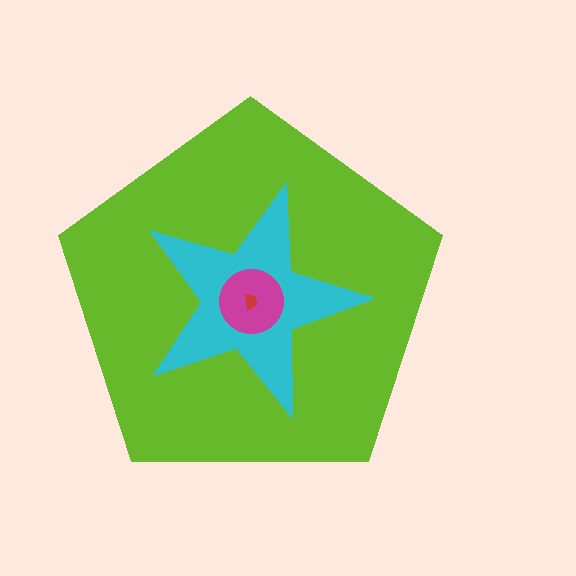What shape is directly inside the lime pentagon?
The cyan star.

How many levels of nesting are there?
4.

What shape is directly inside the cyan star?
The magenta circle.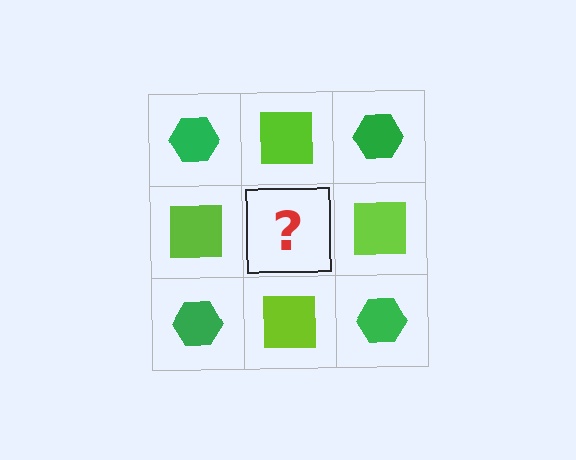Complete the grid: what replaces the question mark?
The question mark should be replaced with a green hexagon.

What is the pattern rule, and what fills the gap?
The rule is that it alternates green hexagon and lime square in a checkerboard pattern. The gap should be filled with a green hexagon.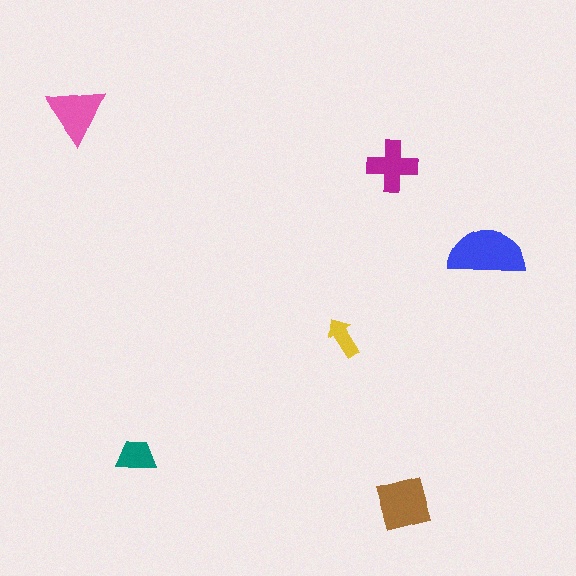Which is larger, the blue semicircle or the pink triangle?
The blue semicircle.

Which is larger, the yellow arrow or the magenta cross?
The magenta cross.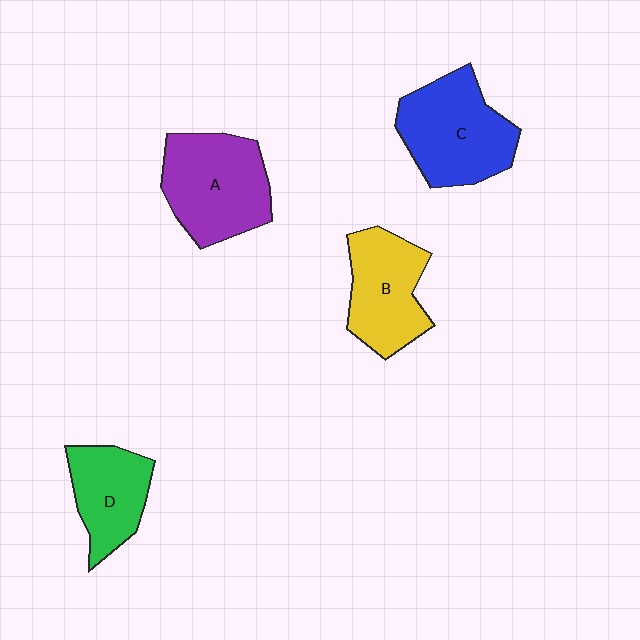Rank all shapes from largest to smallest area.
From largest to smallest: C (blue), A (purple), B (yellow), D (green).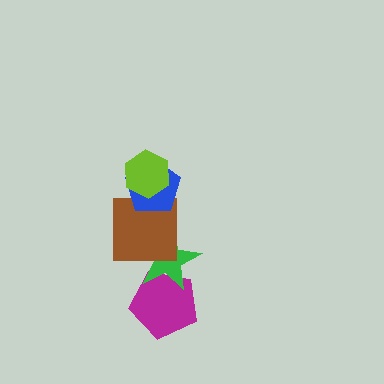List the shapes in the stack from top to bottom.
From top to bottom: the lime hexagon, the blue pentagon, the brown square, the green star, the magenta pentagon.